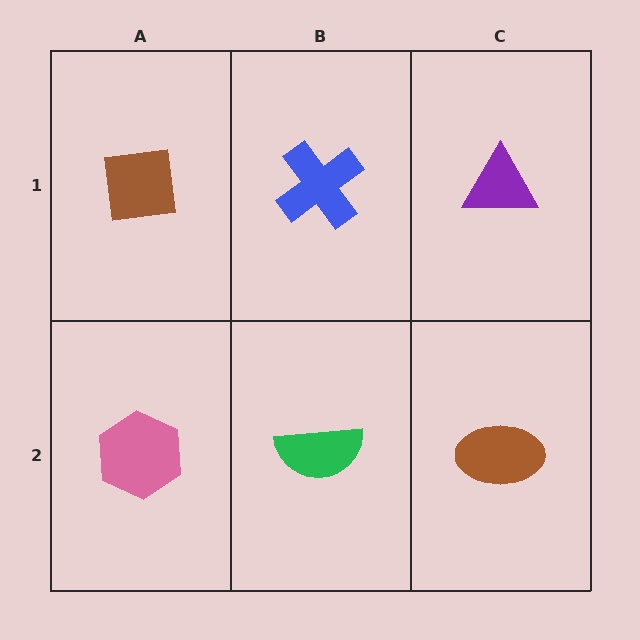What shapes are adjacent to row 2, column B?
A blue cross (row 1, column B), a pink hexagon (row 2, column A), a brown ellipse (row 2, column C).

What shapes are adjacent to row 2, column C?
A purple triangle (row 1, column C), a green semicircle (row 2, column B).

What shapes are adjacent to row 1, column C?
A brown ellipse (row 2, column C), a blue cross (row 1, column B).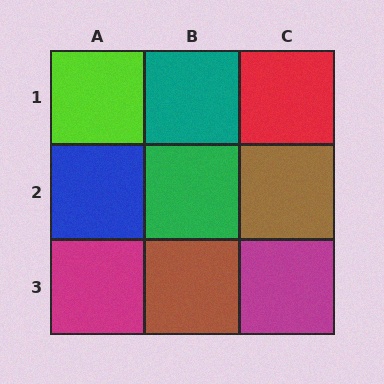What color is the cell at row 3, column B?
Brown.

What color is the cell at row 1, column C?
Red.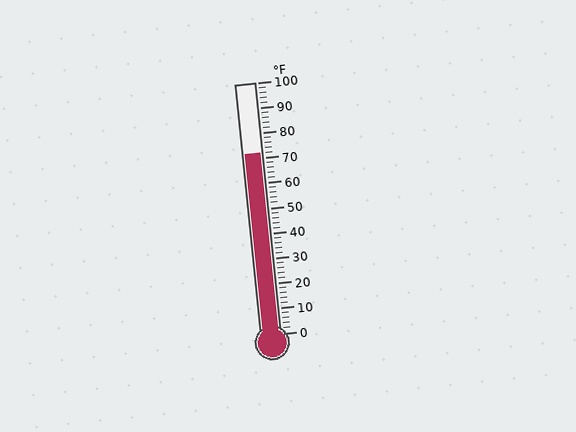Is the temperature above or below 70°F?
The temperature is above 70°F.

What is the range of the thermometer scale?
The thermometer scale ranges from 0°F to 100°F.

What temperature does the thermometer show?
The thermometer shows approximately 72°F.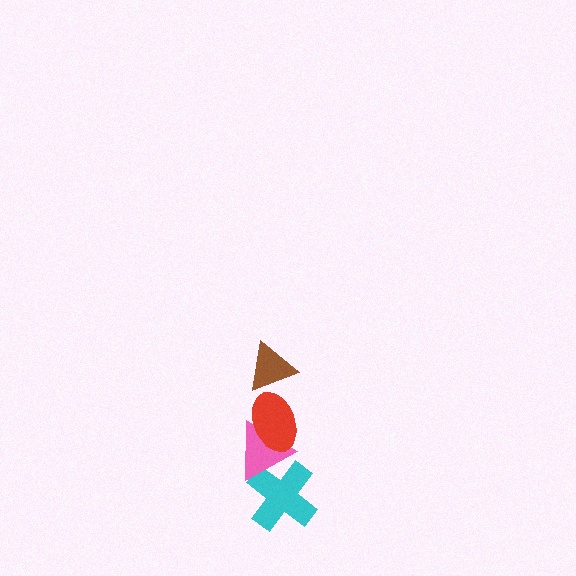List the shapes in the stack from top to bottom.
From top to bottom: the brown triangle, the red ellipse, the pink triangle, the cyan cross.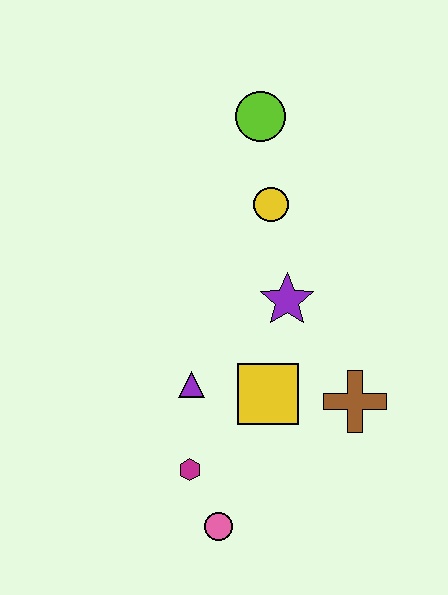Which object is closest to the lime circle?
The yellow circle is closest to the lime circle.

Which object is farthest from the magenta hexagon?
The lime circle is farthest from the magenta hexagon.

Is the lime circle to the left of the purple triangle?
No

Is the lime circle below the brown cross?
No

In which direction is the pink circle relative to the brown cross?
The pink circle is to the left of the brown cross.